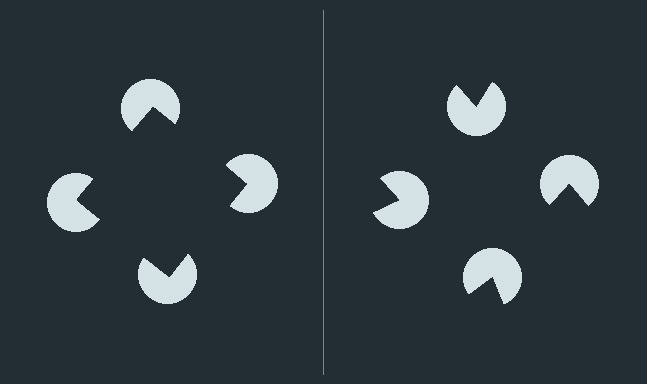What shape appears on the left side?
An illusory square.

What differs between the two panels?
The pac-man discs are positioned identically on both sides; only the wedge orientations differ. On the left they align to a square; on the right they are misaligned.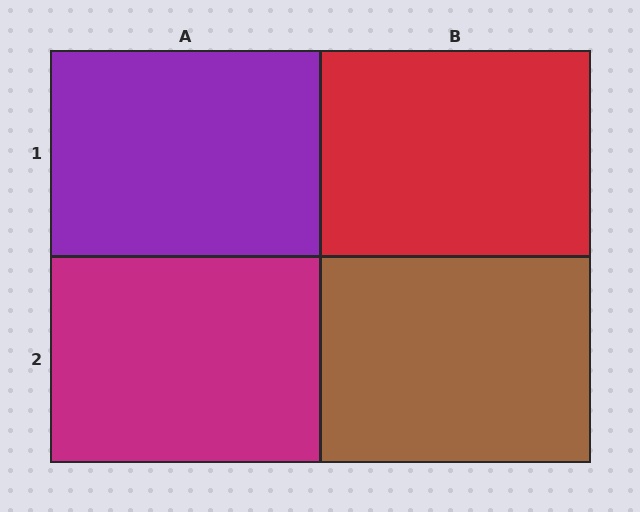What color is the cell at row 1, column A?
Purple.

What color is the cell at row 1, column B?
Red.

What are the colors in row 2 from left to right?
Magenta, brown.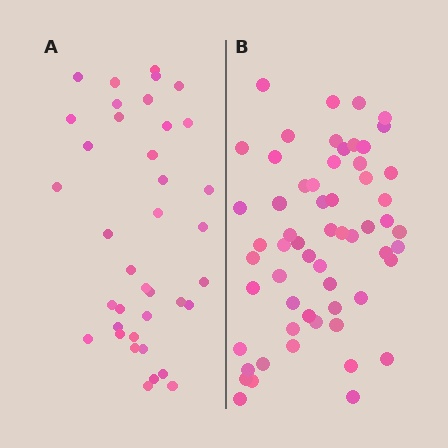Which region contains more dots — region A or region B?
Region B (the right region) has more dots.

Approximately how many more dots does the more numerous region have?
Region B has approximately 20 more dots than region A.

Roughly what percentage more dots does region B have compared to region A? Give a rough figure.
About 55% more.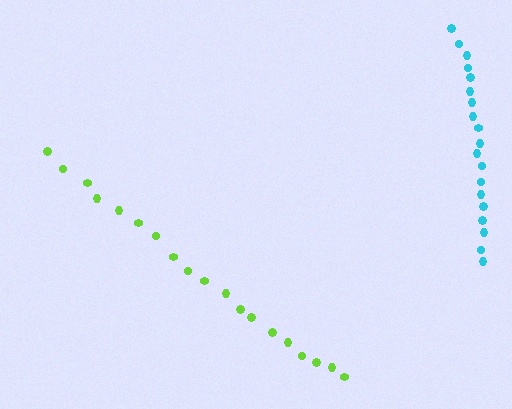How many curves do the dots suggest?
There are 2 distinct paths.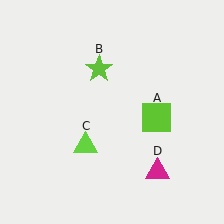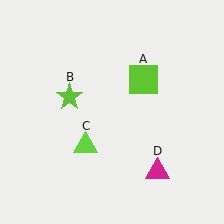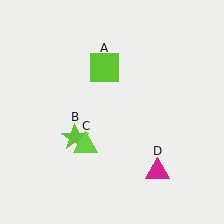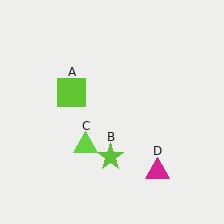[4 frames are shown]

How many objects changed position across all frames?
2 objects changed position: lime square (object A), lime star (object B).